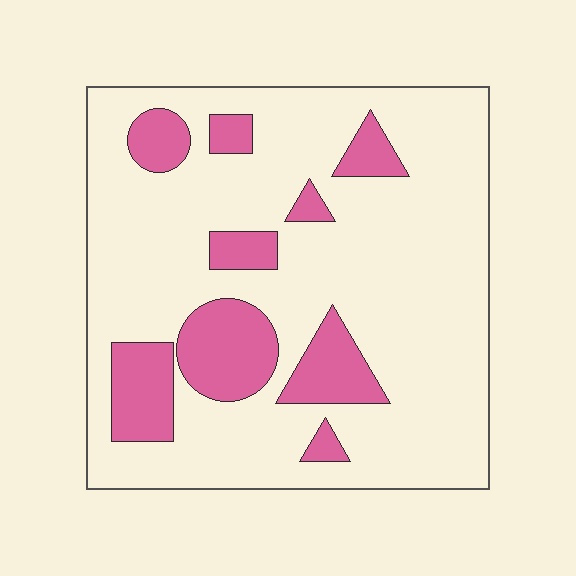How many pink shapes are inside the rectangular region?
9.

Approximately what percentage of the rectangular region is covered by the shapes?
Approximately 20%.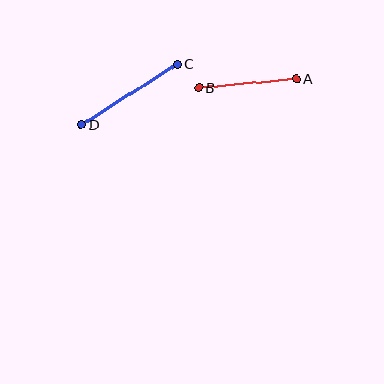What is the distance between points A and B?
The distance is approximately 98 pixels.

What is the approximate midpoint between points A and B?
The midpoint is at approximately (247, 83) pixels.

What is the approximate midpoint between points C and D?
The midpoint is at approximately (129, 94) pixels.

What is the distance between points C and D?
The distance is approximately 114 pixels.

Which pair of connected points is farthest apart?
Points C and D are farthest apart.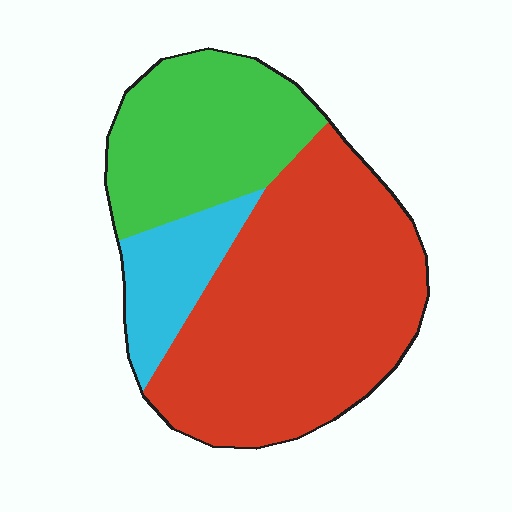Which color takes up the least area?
Cyan, at roughly 15%.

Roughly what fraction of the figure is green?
Green covers around 30% of the figure.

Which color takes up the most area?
Red, at roughly 60%.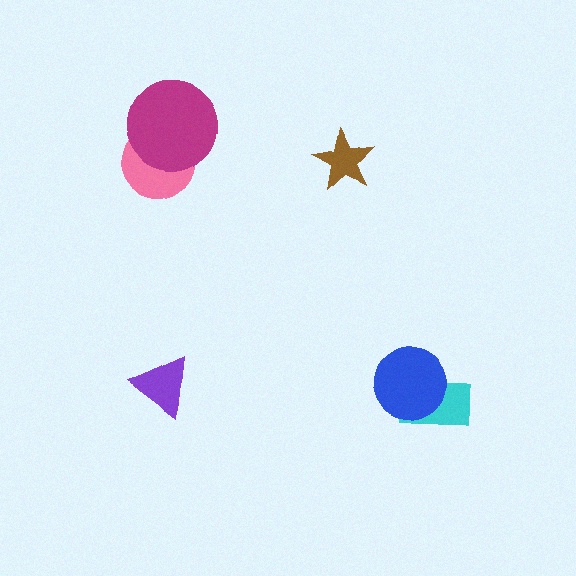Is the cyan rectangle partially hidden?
Yes, it is partially covered by another shape.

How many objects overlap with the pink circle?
1 object overlaps with the pink circle.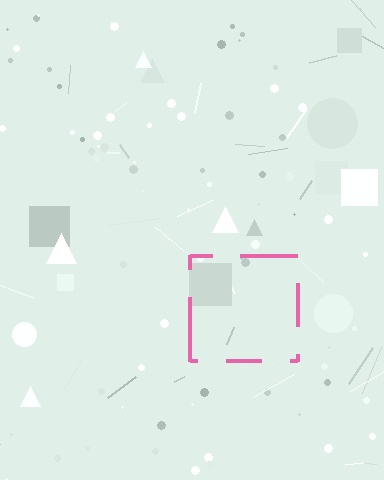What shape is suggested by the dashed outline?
The dashed outline suggests a square.